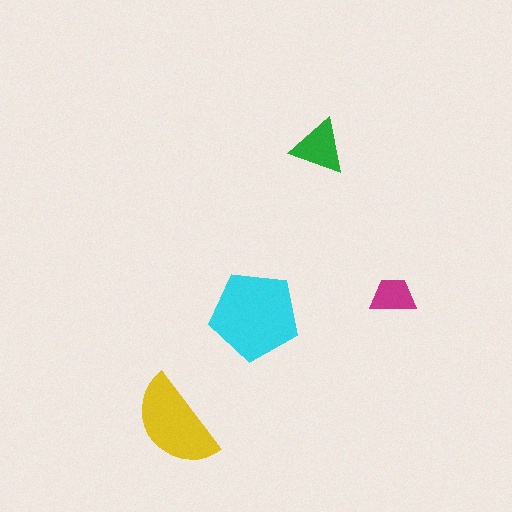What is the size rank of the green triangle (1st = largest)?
3rd.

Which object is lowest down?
The yellow semicircle is bottommost.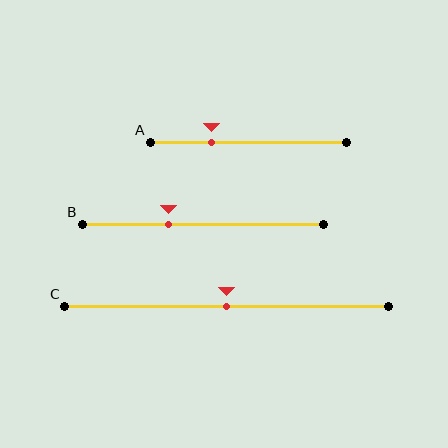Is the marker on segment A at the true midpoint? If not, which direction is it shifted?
No, the marker on segment A is shifted to the left by about 19% of the segment length.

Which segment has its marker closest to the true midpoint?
Segment C has its marker closest to the true midpoint.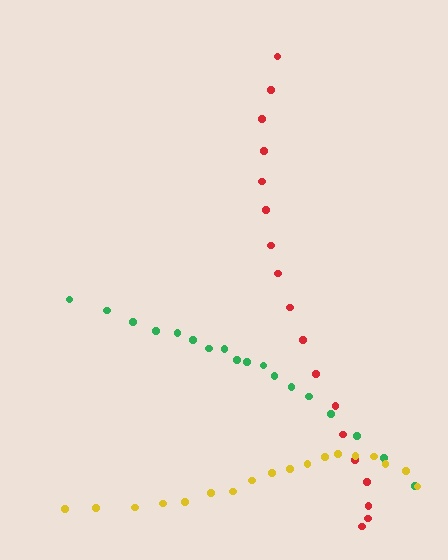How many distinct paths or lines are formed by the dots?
There are 3 distinct paths.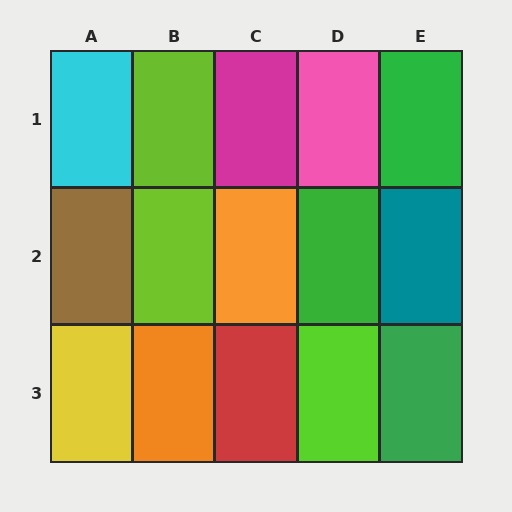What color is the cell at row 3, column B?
Orange.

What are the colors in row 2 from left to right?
Brown, lime, orange, green, teal.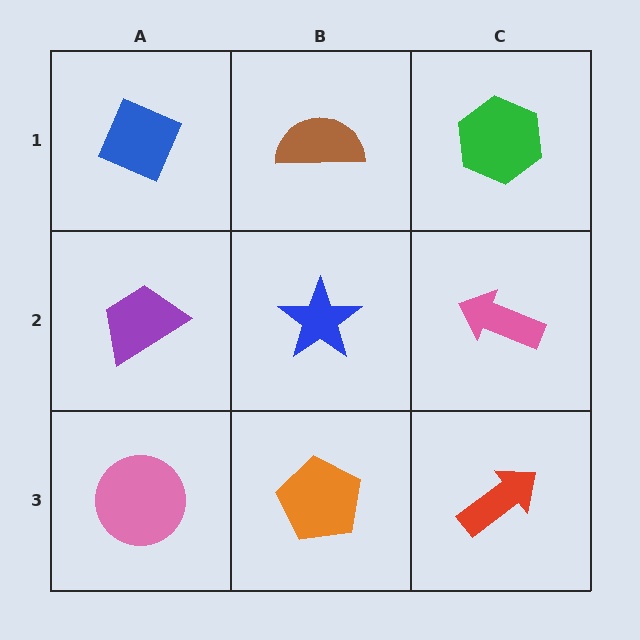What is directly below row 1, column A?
A purple trapezoid.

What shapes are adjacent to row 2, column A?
A blue diamond (row 1, column A), a pink circle (row 3, column A), a blue star (row 2, column B).